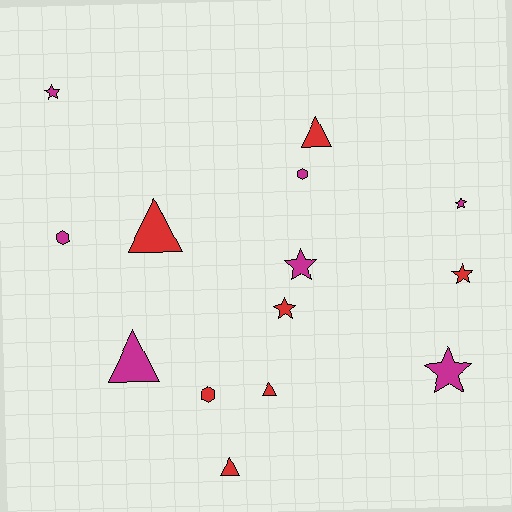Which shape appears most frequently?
Star, with 6 objects.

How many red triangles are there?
There are 4 red triangles.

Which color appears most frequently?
Red, with 7 objects.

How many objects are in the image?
There are 14 objects.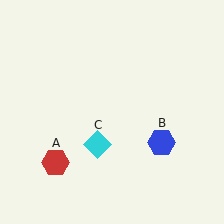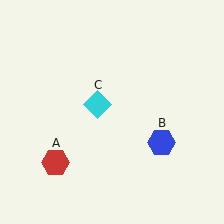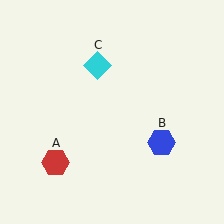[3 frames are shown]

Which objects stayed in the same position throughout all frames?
Red hexagon (object A) and blue hexagon (object B) remained stationary.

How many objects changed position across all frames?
1 object changed position: cyan diamond (object C).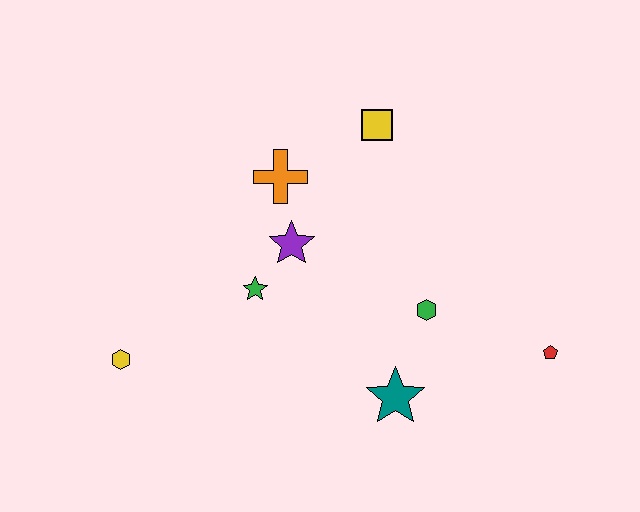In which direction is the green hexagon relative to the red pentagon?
The green hexagon is to the left of the red pentagon.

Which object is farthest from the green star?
The red pentagon is farthest from the green star.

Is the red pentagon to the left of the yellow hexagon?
No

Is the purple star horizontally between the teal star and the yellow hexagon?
Yes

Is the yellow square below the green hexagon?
No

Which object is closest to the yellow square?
The orange cross is closest to the yellow square.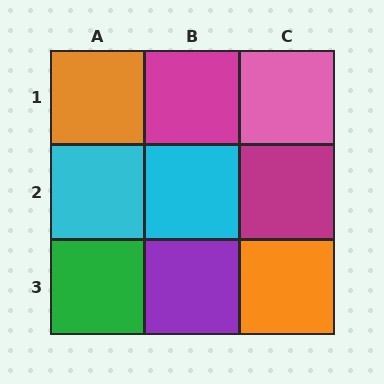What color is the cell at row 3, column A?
Green.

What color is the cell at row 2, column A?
Cyan.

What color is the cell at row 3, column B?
Purple.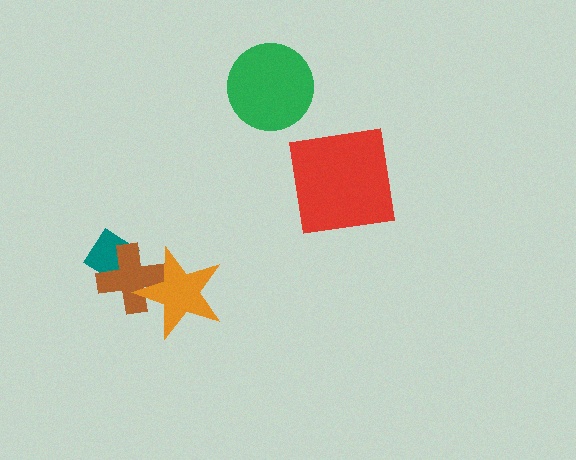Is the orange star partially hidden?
No, no other shape covers it.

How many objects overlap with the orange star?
1 object overlaps with the orange star.